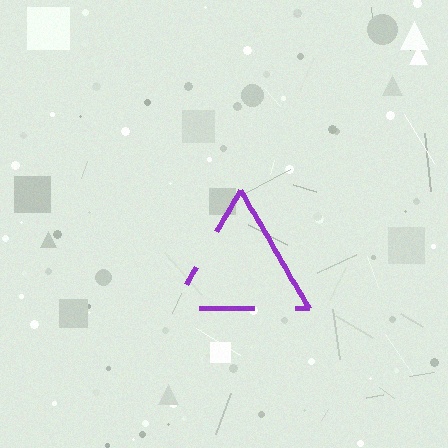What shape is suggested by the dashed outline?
The dashed outline suggests a triangle.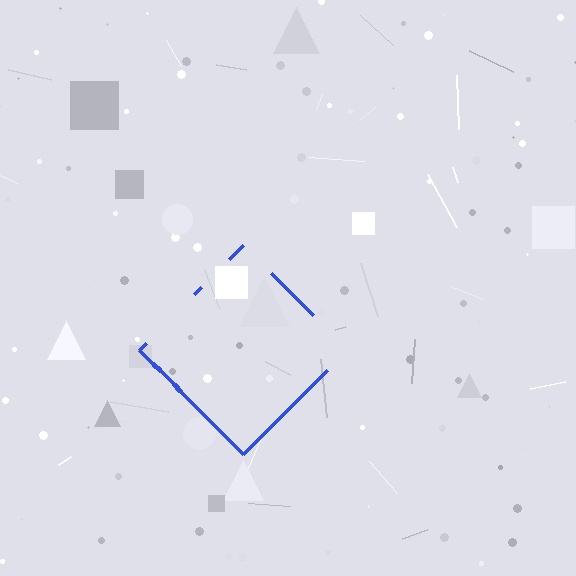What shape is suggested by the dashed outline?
The dashed outline suggests a diamond.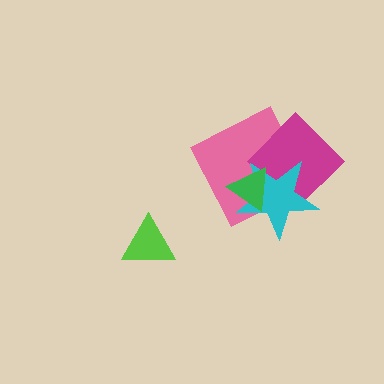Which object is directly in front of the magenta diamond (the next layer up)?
The cyan star is directly in front of the magenta diamond.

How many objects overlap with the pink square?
3 objects overlap with the pink square.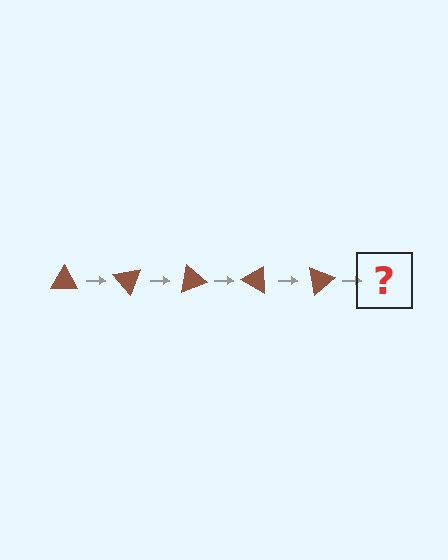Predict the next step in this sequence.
The next step is a brown triangle rotated 250 degrees.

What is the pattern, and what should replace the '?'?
The pattern is that the triangle rotates 50 degrees each step. The '?' should be a brown triangle rotated 250 degrees.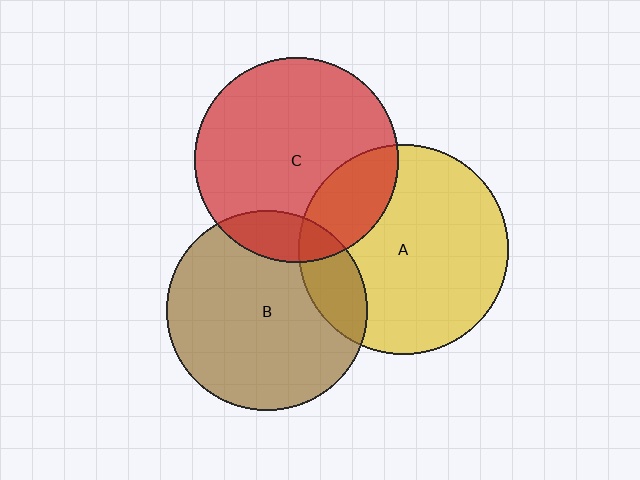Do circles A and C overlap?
Yes.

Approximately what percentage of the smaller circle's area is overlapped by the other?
Approximately 20%.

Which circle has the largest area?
Circle A (yellow).